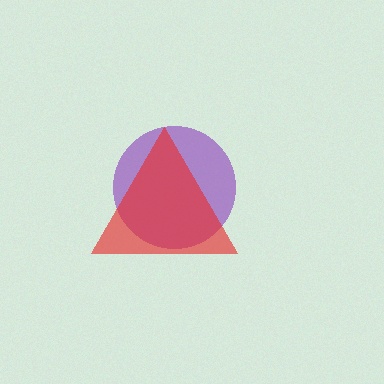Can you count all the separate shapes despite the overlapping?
Yes, there are 2 separate shapes.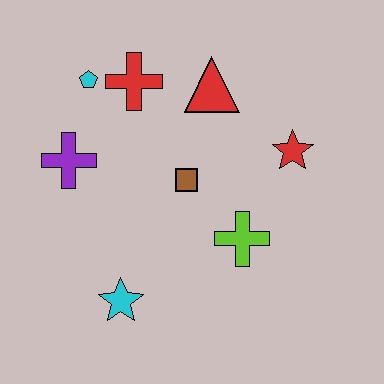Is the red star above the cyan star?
Yes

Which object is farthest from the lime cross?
The cyan pentagon is farthest from the lime cross.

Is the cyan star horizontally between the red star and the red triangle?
No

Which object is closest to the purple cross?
The cyan pentagon is closest to the purple cross.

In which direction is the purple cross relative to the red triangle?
The purple cross is to the left of the red triangle.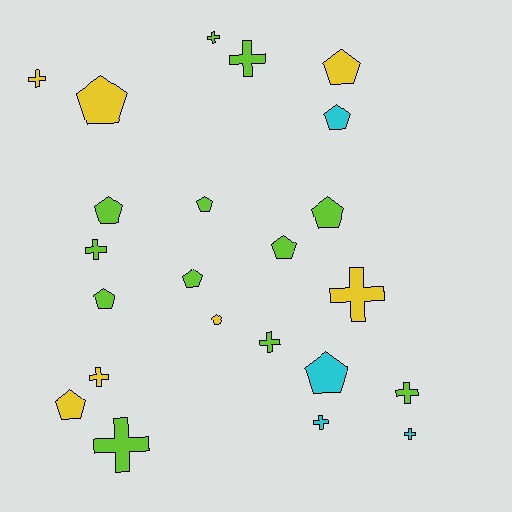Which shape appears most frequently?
Pentagon, with 12 objects.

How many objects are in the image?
There are 23 objects.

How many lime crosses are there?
There are 6 lime crosses.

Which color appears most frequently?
Lime, with 12 objects.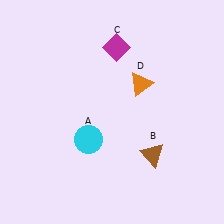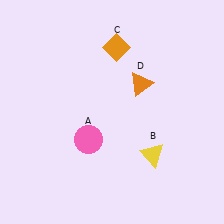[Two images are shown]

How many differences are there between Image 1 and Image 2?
There are 3 differences between the two images.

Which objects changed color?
A changed from cyan to pink. B changed from brown to yellow. C changed from magenta to orange.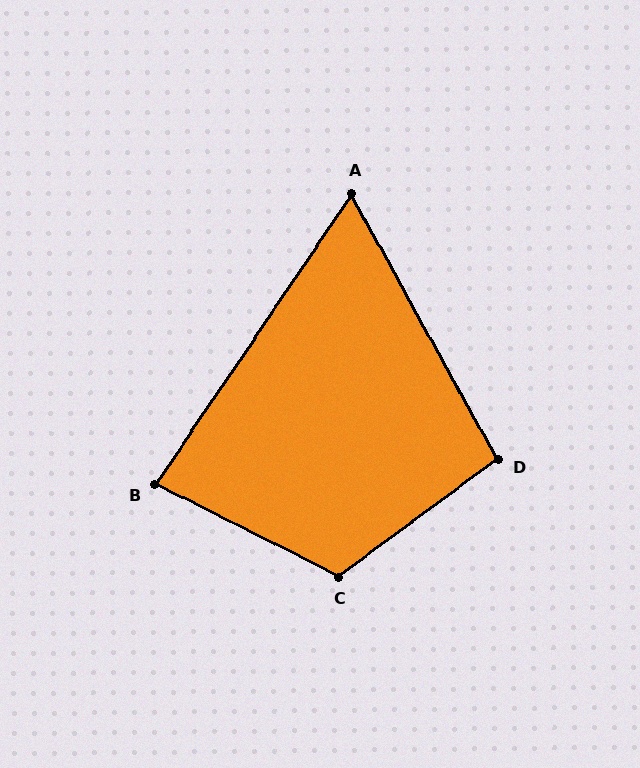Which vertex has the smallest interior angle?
A, at approximately 63 degrees.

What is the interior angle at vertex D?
Approximately 97 degrees (obtuse).